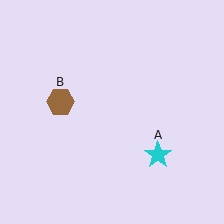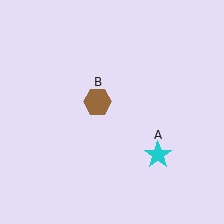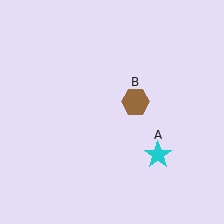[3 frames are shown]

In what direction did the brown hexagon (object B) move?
The brown hexagon (object B) moved right.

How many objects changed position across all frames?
1 object changed position: brown hexagon (object B).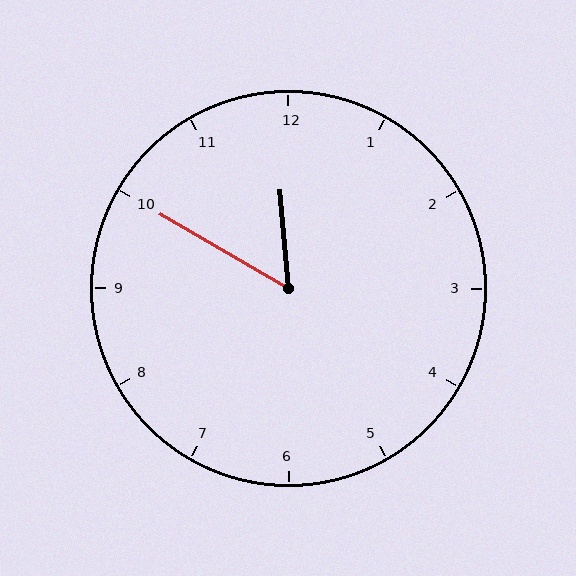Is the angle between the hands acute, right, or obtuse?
It is acute.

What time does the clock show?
11:50.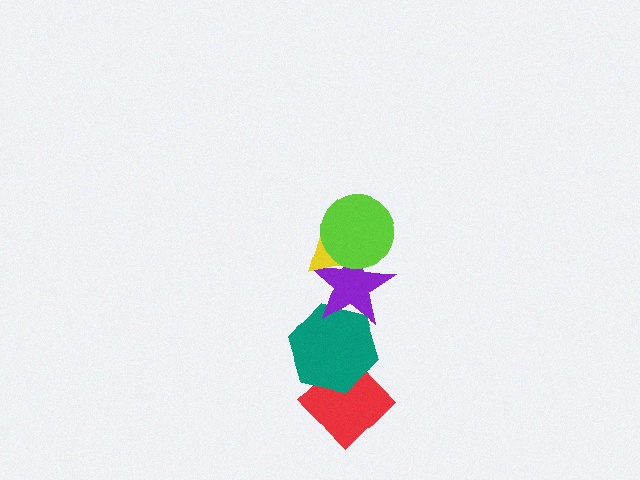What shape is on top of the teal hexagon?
The purple star is on top of the teal hexagon.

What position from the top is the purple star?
The purple star is 3rd from the top.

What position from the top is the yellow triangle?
The yellow triangle is 2nd from the top.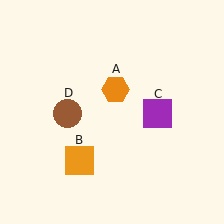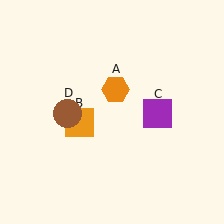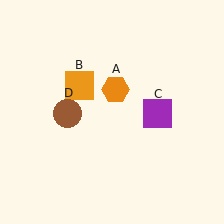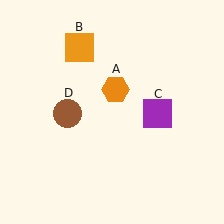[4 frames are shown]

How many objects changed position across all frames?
1 object changed position: orange square (object B).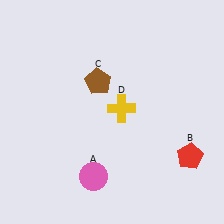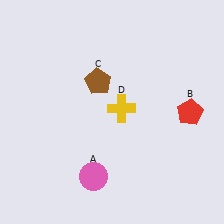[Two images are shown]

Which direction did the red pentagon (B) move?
The red pentagon (B) moved up.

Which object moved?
The red pentagon (B) moved up.